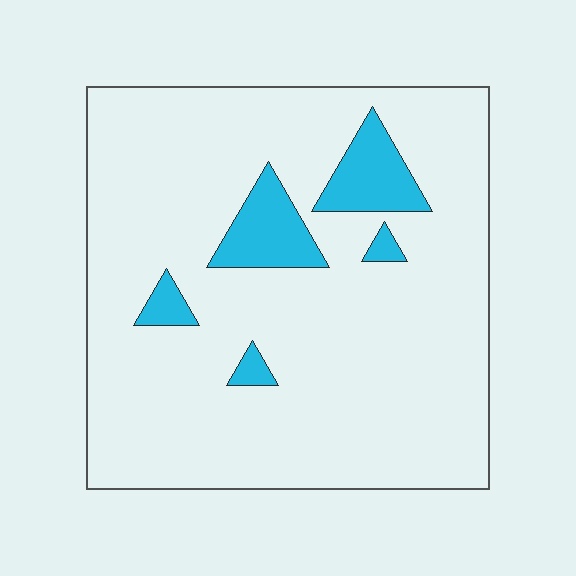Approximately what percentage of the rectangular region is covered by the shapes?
Approximately 10%.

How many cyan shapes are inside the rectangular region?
5.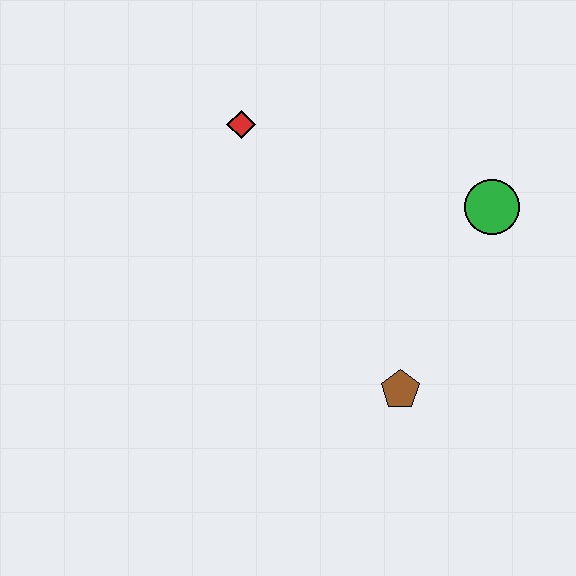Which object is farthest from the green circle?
The red diamond is farthest from the green circle.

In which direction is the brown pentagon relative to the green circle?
The brown pentagon is below the green circle.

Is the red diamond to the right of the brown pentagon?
No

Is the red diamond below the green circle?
No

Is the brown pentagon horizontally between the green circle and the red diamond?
Yes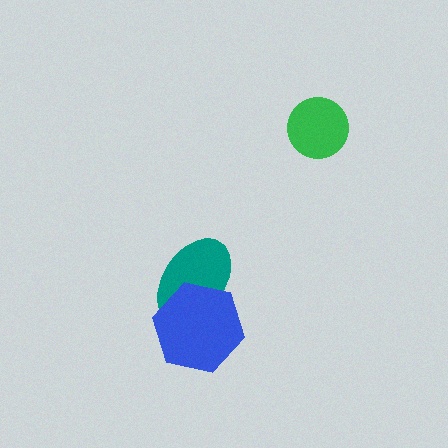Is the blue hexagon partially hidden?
No, no other shape covers it.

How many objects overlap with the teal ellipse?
1 object overlaps with the teal ellipse.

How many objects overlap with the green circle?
0 objects overlap with the green circle.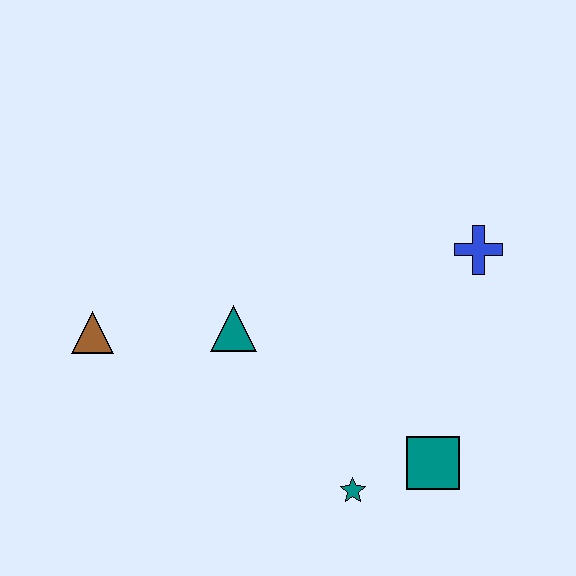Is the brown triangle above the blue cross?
No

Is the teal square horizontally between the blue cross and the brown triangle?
Yes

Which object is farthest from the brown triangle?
The blue cross is farthest from the brown triangle.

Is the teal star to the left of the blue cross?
Yes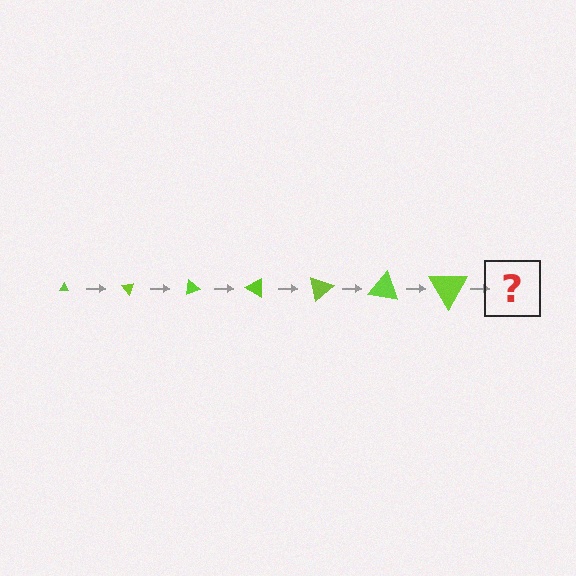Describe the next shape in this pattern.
It should be a triangle, larger than the previous one and rotated 350 degrees from the start.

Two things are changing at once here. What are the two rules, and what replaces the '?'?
The two rules are that the triangle grows larger each step and it rotates 50 degrees each step. The '?' should be a triangle, larger than the previous one and rotated 350 degrees from the start.